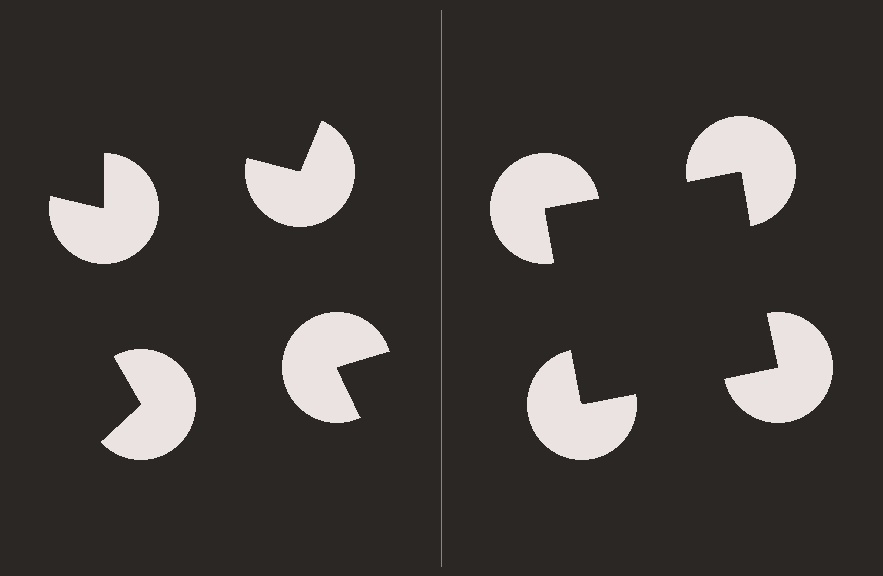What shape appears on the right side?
An illusory square.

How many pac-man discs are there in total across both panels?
8 — 4 on each side.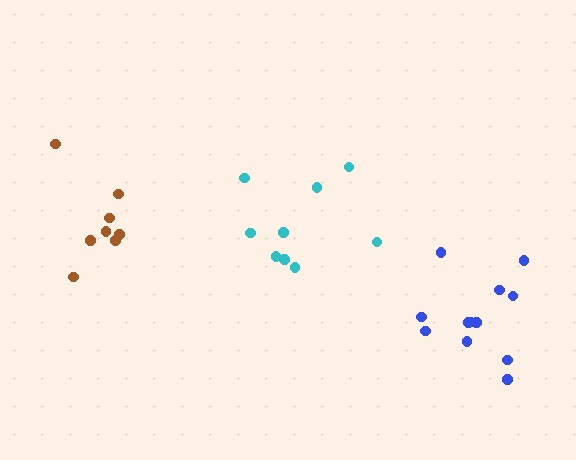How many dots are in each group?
Group 1: 12 dots, Group 2: 9 dots, Group 3: 8 dots (29 total).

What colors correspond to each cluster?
The clusters are colored: blue, cyan, brown.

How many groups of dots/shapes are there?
There are 3 groups.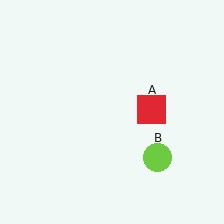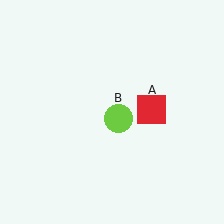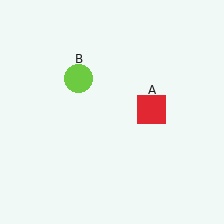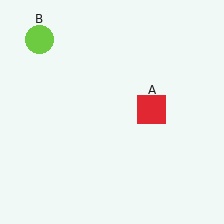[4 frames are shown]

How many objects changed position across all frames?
1 object changed position: lime circle (object B).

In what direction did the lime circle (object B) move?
The lime circle (object B) moved up and to the left.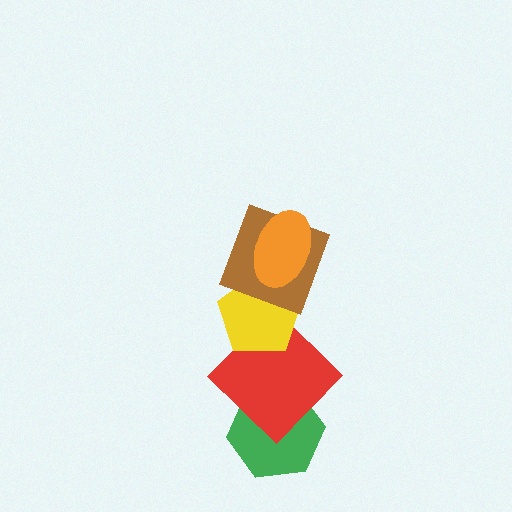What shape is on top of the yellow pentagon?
The brown square is on top of the yellow pentagon.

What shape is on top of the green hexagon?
The red diamond is on top of the green hexagon.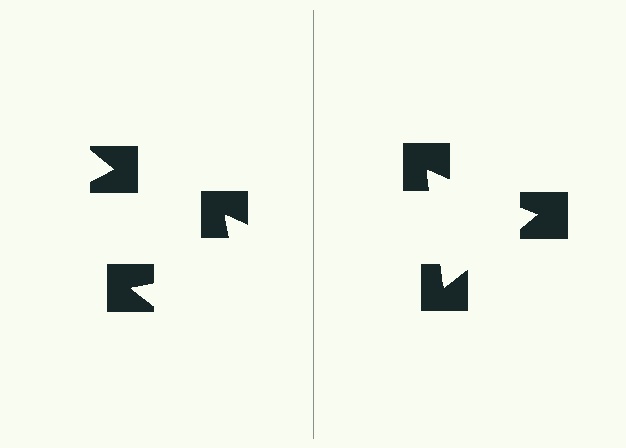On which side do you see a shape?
An illusory triangle appears on the right side. On the left side the wedge cuts are rotated, so no coherent shape forms.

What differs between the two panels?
The notched squares are positioned identically on both sides; only the wedge orientations differ. On the right they align to a triangle; on the left they are misaligned.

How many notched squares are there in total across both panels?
6 — 3 on each side.